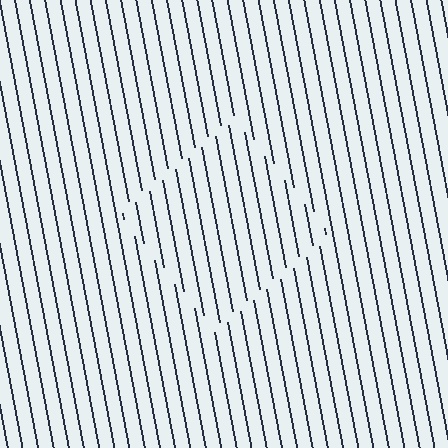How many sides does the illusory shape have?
4 sides — the line-ends trace a square.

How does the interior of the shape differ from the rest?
The interior of the shape contains the same grating, shifted by half a period — the contour is defined by the phase discontinuity where line-ends from the inner and outer gratings abut.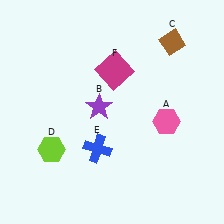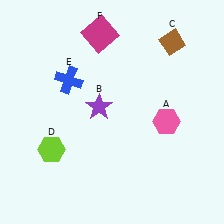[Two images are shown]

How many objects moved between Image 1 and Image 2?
2 objects moved between the two images.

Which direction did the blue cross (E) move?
The blue cross (E) moved up.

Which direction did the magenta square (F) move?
The magenta square (F) moved up.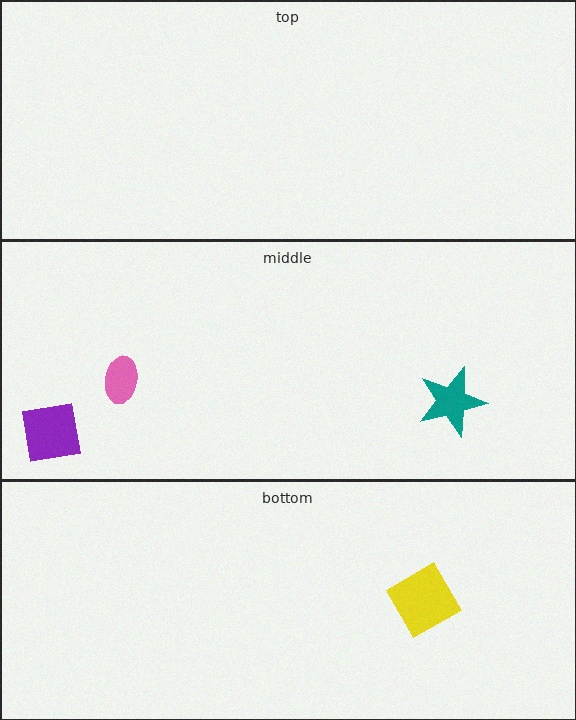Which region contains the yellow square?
The bottom region.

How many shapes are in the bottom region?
1.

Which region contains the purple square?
The middle region.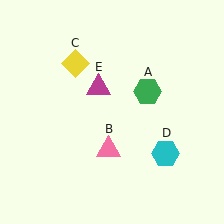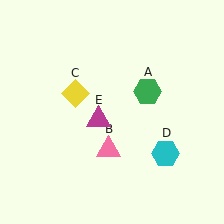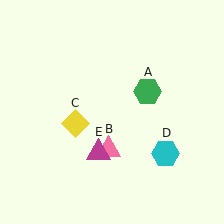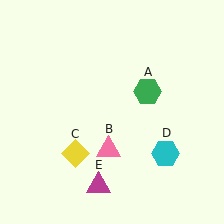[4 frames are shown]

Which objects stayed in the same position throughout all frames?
Green hexagon (object A) and pink triangle (object B) and cyan hexagon (object D) remained stationary.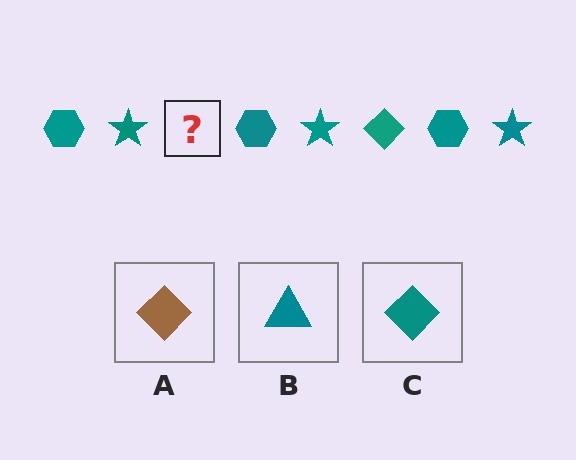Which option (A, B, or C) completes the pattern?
C.